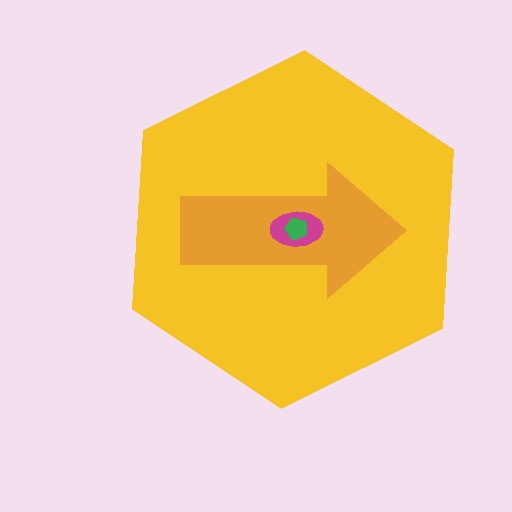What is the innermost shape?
The green pentagon.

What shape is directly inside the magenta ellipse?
The green pentagon.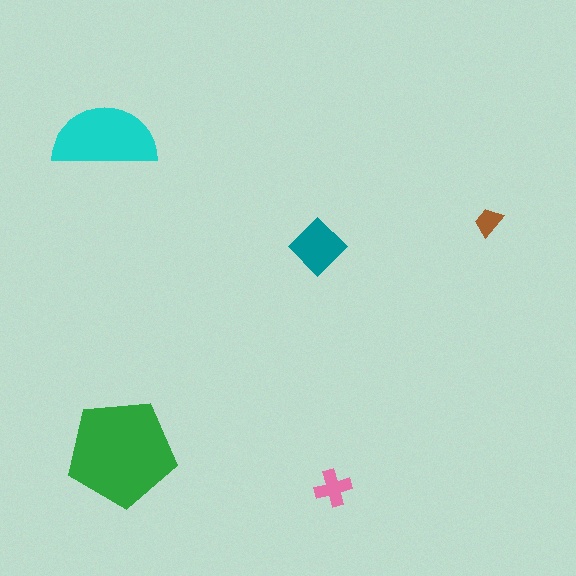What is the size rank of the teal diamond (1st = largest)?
3rd.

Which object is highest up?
The cyan semicircle is topmost.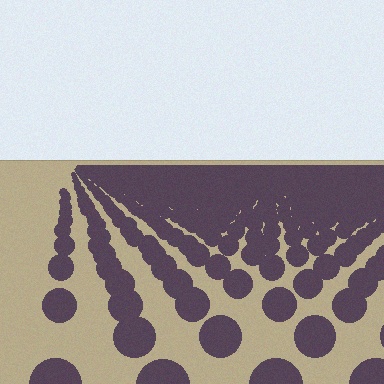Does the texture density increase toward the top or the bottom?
Density increases toward the top.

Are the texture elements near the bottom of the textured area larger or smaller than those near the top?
Larger. Near the bottom, elements are closer to the viewer and appear at a bigger on-screen size.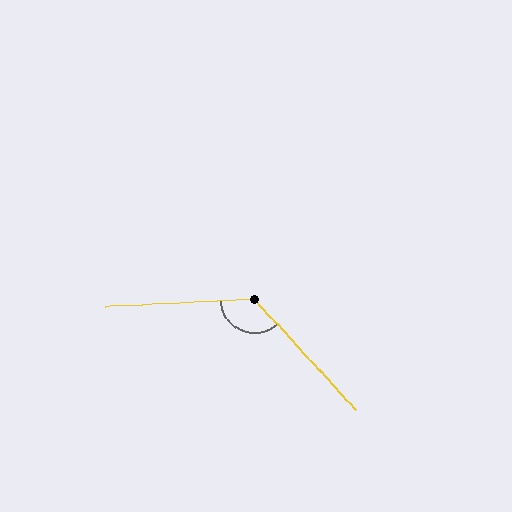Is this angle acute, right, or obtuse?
It is obtuse.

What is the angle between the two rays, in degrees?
Approximately 130 degrees.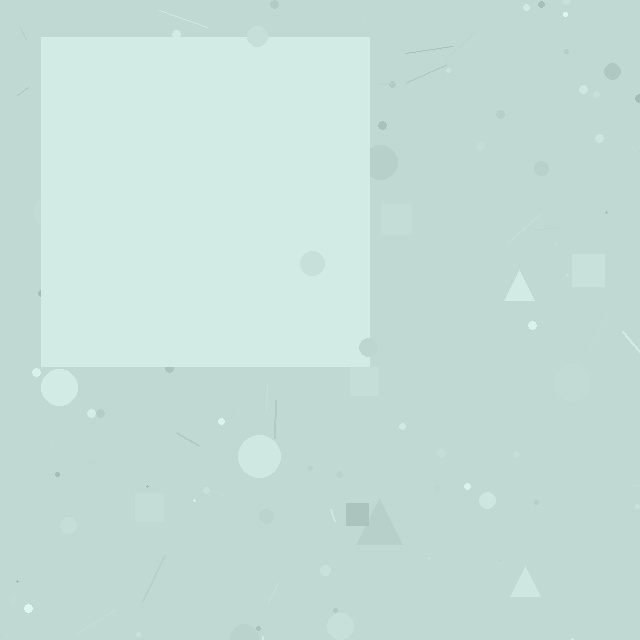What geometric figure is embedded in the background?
A square is embedded in the background.